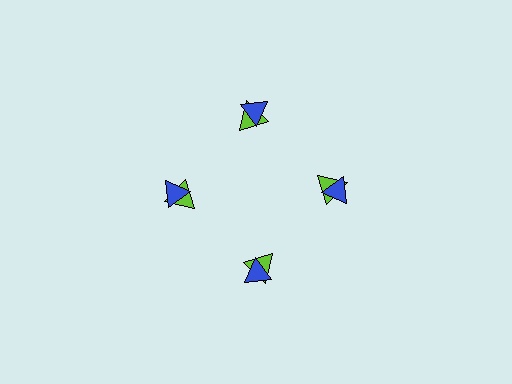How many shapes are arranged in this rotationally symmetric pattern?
There are 8 shapes, arranged in 4 groups of 2.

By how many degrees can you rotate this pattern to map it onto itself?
The pattern maps onto itself every 90 degrees of rotation.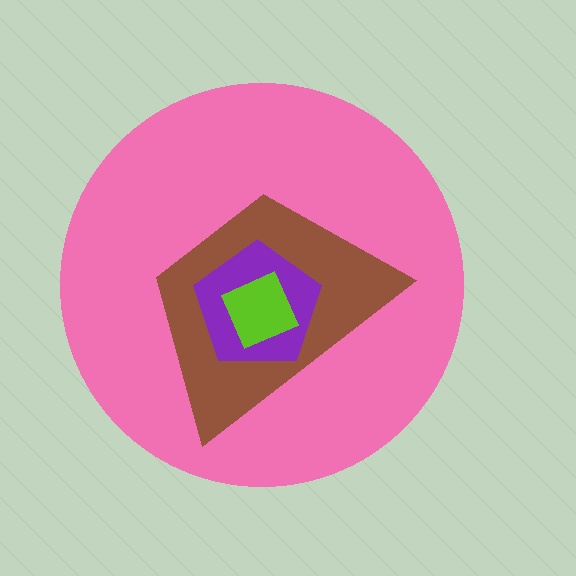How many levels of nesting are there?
4.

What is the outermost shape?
The pink circle.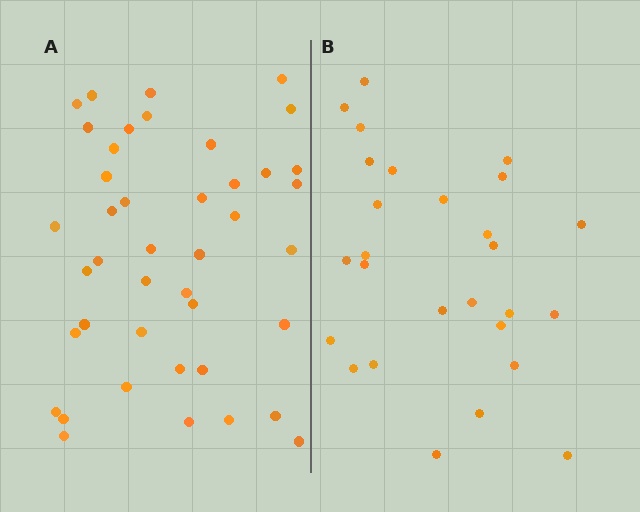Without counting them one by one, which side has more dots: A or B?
Region A (the left region) has more dots.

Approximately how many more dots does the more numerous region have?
Region A has approximately 15 more dots than region B.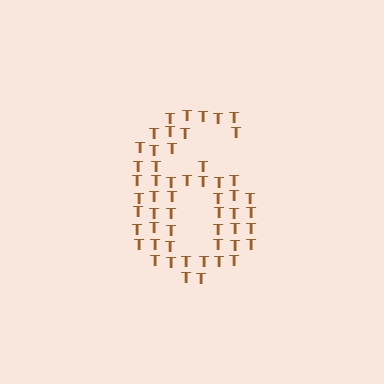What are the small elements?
The small elements are letter T's.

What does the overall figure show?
The overall figure shows the digit 6.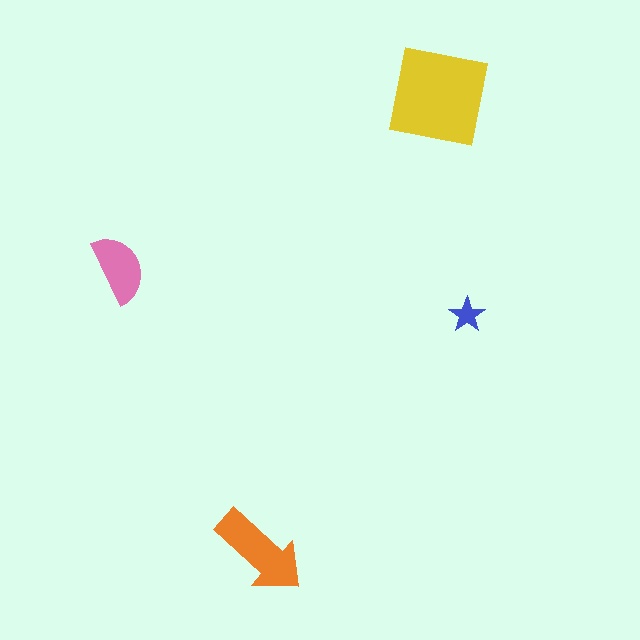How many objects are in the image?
There are 4 objects in the image.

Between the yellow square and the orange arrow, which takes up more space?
The yellow square.